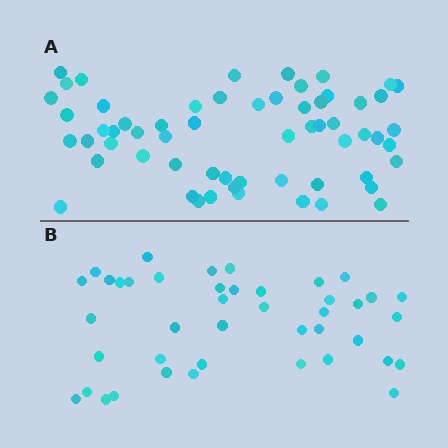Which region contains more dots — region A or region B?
Region A (the top region) has more dots.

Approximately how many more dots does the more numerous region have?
Region A has approximately 20 more dots than region B.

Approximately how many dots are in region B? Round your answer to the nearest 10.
About 40 dots. (The exact count is 42, which rounds to 40.)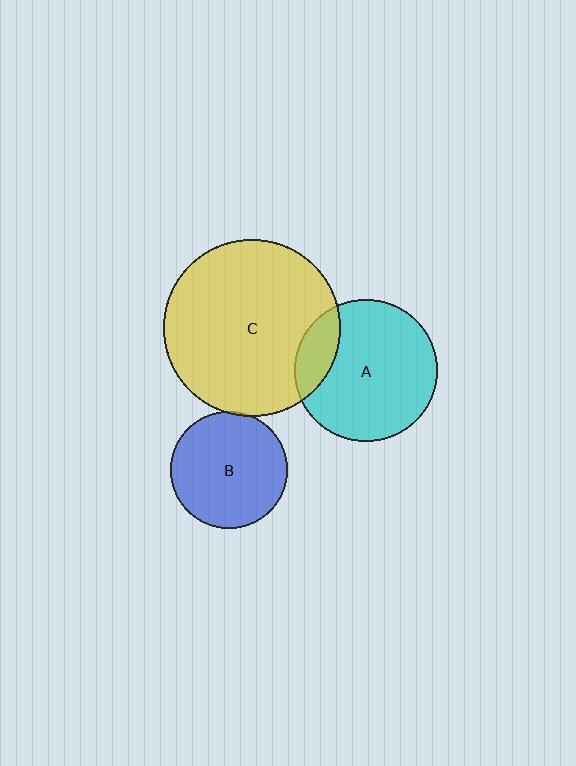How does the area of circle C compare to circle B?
Approximately 2.3 times.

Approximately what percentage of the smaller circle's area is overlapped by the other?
Approximately 5%.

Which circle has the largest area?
Circle C (yellow).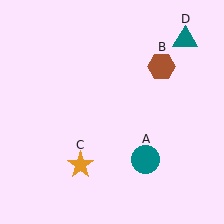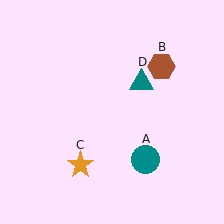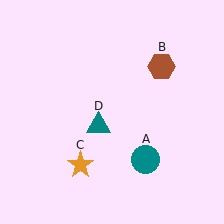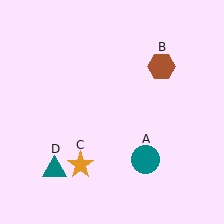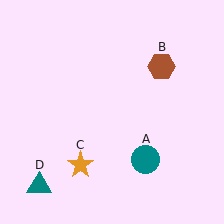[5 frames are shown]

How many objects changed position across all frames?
1 object changed position: teal triangle (object D).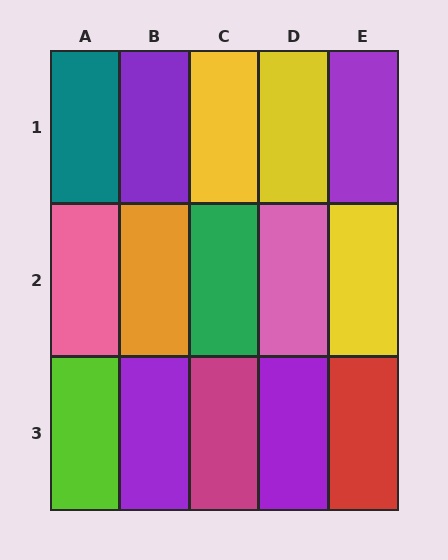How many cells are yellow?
3 cells are yellow.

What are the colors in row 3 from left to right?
Lime, purple, magenta, purple, red.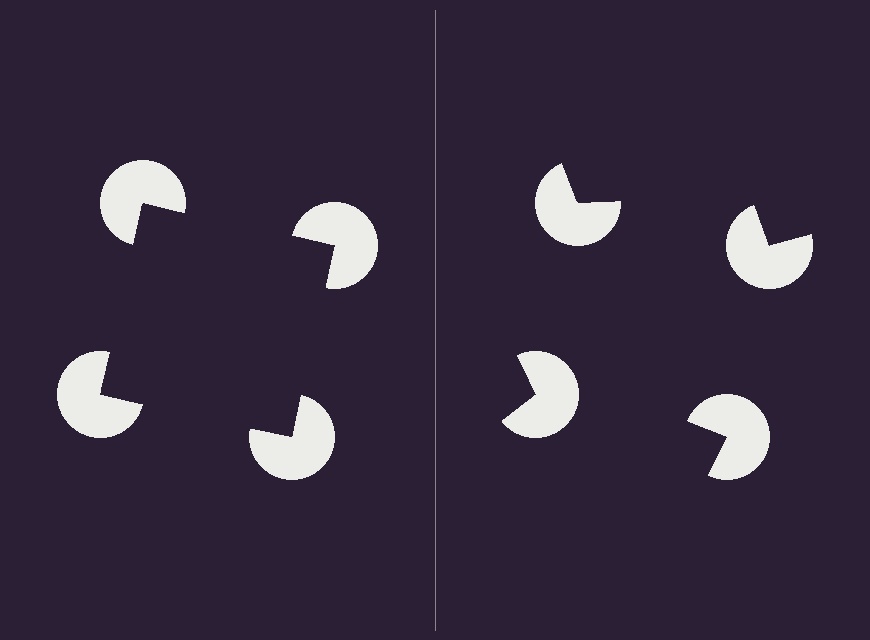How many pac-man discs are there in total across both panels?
8 — 4 on each side.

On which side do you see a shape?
An illusory square appears on the left side. On the right side the wedge cuts are rotated, so no coherent shape forms.